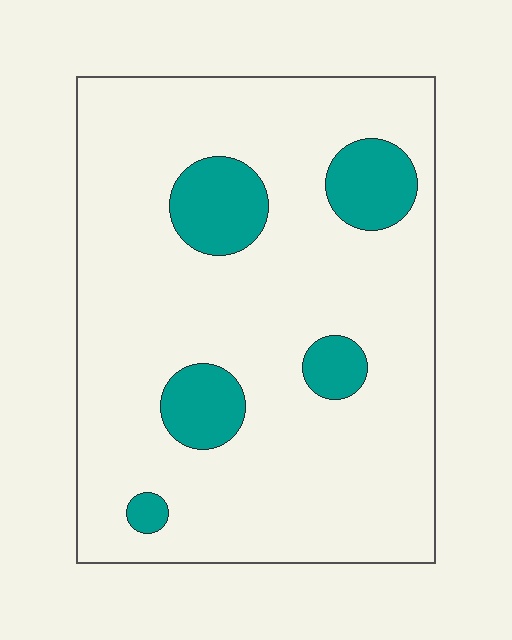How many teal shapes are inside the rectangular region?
5.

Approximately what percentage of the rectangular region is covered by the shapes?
Approximately 15%.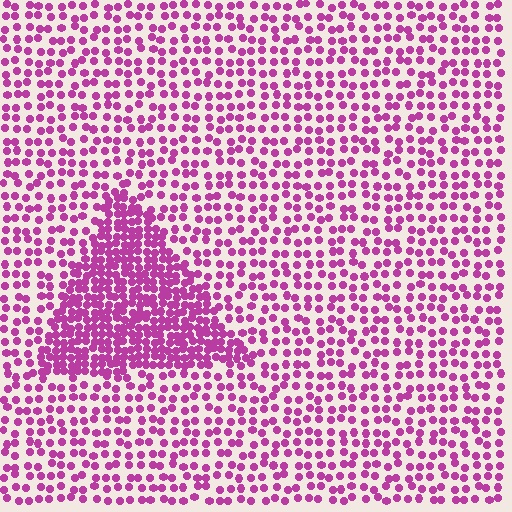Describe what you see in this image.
The image contains small magenta elements arranged at two different densities. A triangle-shaped region is visible where the elements are more densely packed than the surrounding area.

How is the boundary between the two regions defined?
The boundary is defined by a change in element density (approximately 2.2x ratio). All elements are the same color, size, and shape.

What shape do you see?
I see a triangle.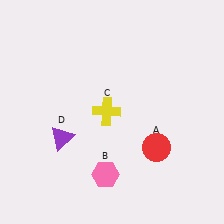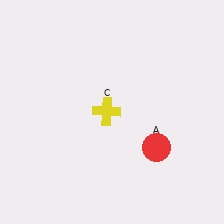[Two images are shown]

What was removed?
The purple triangle (D), the pink hexagon (B) were removed in Image 2.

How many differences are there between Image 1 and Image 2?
There are 2 differences between the two images.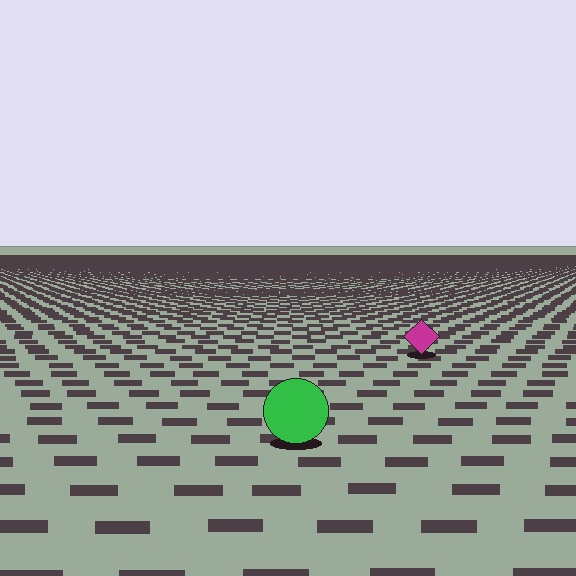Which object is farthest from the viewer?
The magenta diamond is farthest from the viewer. It appears smaller and the ground texture around it is denser.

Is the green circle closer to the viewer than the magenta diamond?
Yes. The green circle is closer — you can tell from the texture gradient: the ground texture is coarser near it.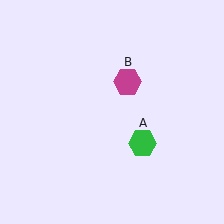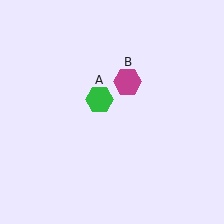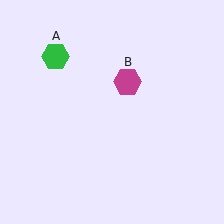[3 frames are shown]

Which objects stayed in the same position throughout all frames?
Magenta hexagon (object B) remained stationary.